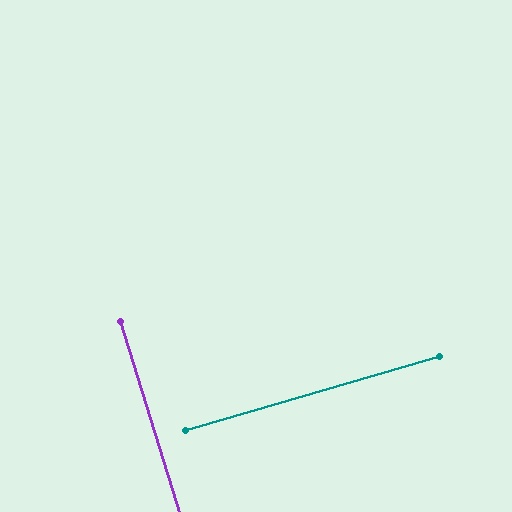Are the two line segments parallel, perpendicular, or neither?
Perpendicular — they meet at approximately 89°.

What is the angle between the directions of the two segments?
Approximately 89 degrees.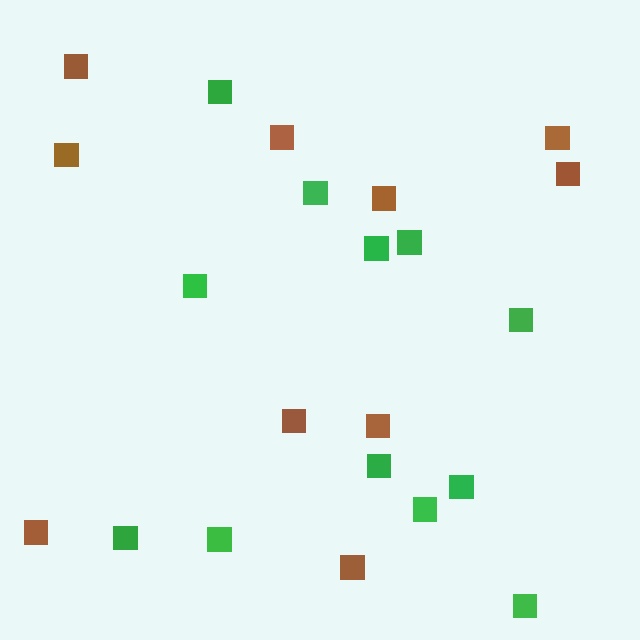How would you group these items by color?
There are 2 groups: one group of green squares (12) and one group of brown squares (10).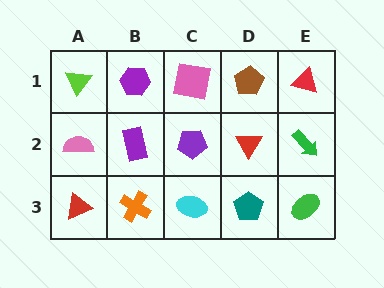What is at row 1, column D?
A brown pentagon.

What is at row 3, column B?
An orange cross.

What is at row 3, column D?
A teal pentagon.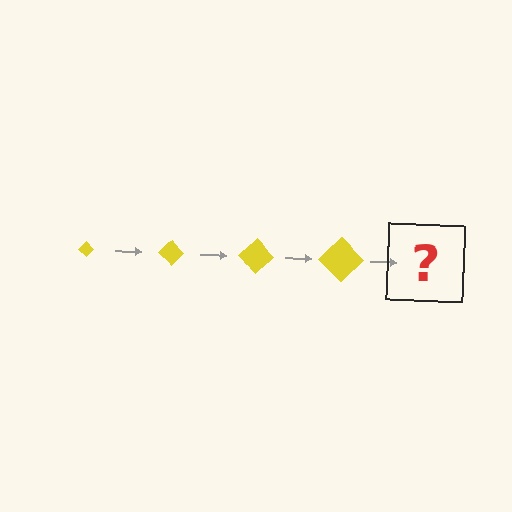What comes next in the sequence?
The next element should be a yellow diamond, larger than the previous one.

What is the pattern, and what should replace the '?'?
The pattern is that the diamond gets progressively larger each step. The '?' should be a yellow diamond, larger than the previous one.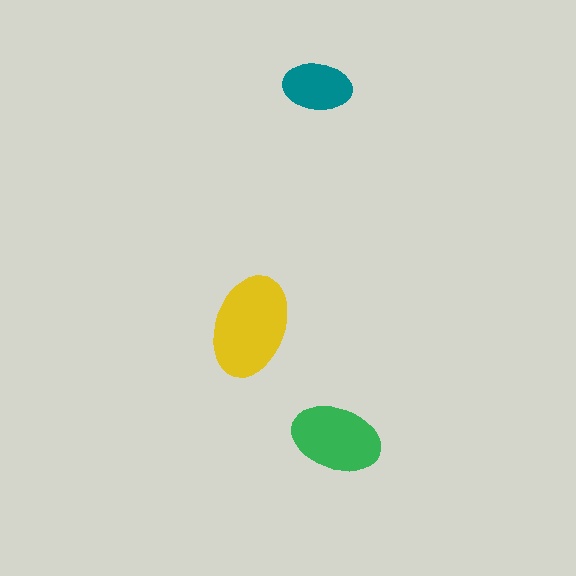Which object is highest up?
The teal ellipse is topmost.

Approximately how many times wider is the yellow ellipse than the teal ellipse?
About 1.5 times wider.